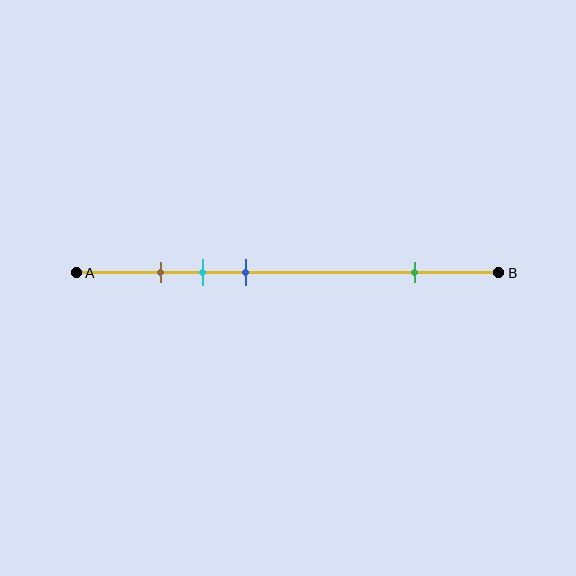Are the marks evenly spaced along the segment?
No, the marks are not evenly spaced.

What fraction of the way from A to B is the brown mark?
The brown mark is approximately 20% (0.2) of the way from A to B.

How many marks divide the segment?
There are 4 marks dividing the segment.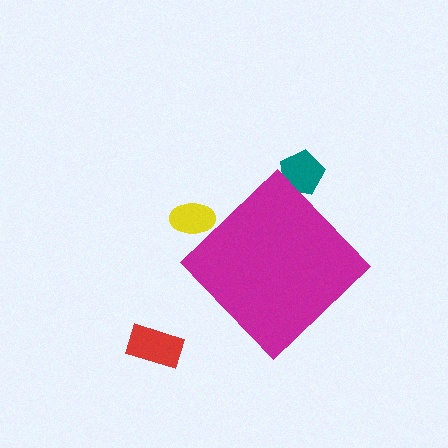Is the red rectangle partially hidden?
No, the red rectangle is fully visible.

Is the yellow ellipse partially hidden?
Yes, the yellow ellipse is partially hidden behind the magenta diamond.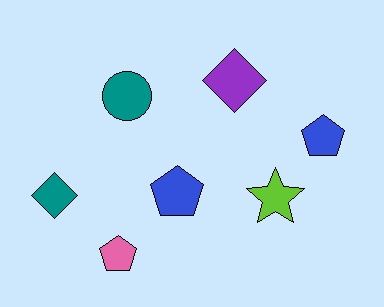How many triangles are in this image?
There are no triangles.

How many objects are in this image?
There are 7 objects.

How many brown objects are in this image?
There are no brown objects.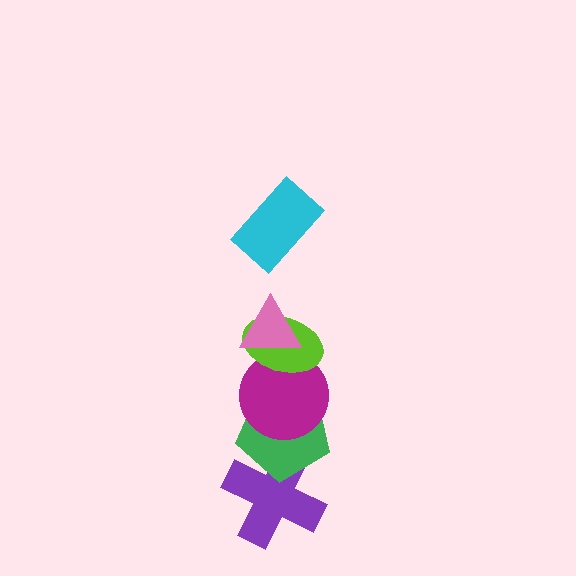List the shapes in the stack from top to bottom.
From top to bottom: the cyan rectangle, the pink triangle, the lime ellipse, the magenta circle, the green pentagon, the purple cross.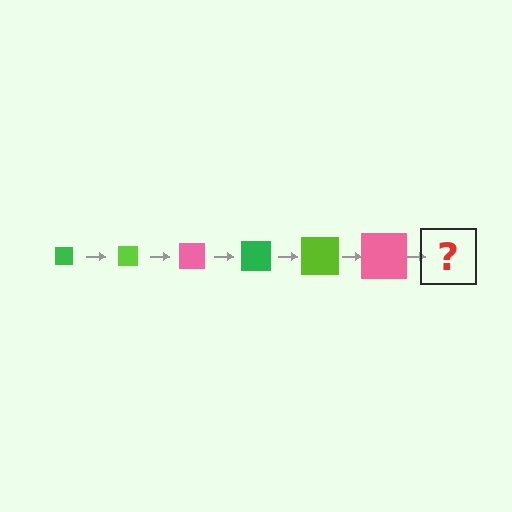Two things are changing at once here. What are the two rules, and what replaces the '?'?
The two rules are that the square grows larger each step and the color cycles through green, lime, and pink. The '?' should be a green square, larger than the previous one.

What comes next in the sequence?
The next element should be a green square, larger than the previous one.